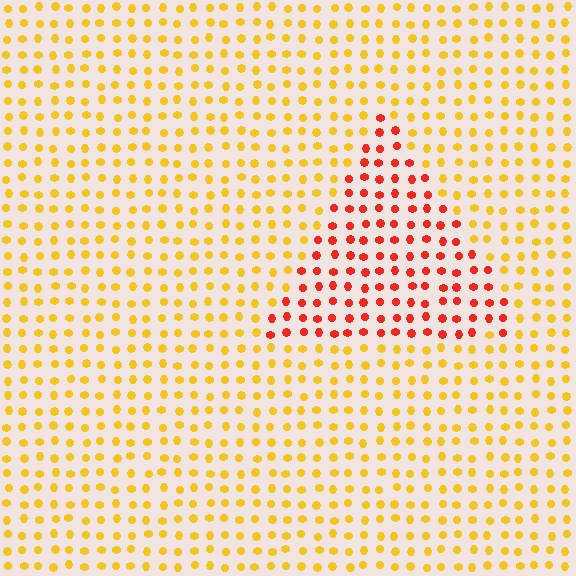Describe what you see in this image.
The image is filled with small yellow elements in a uniform arrangement. A triangle-shaped region is visible where the elements are tinted to a slightly different hue, forming a subtle color boundary.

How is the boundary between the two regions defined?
The boundary is defined purely by a slight shift in hue (about 45 degrees). Spacing, size, and orientation are identical on both sides.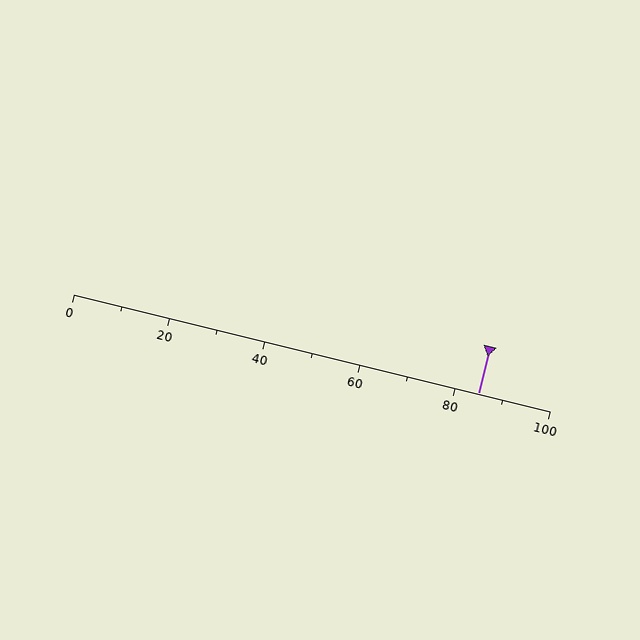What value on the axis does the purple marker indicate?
The marker indicates approximately 85.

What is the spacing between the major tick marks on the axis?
The major ticks are spaced 20 apart.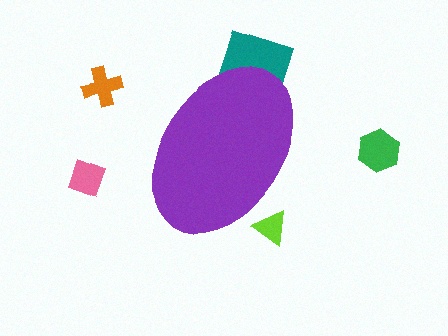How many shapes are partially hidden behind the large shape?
2 shapes are partially hidden.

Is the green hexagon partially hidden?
No, the green hexagon is fully visible.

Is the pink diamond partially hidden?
No, the pink diamond is fully visible.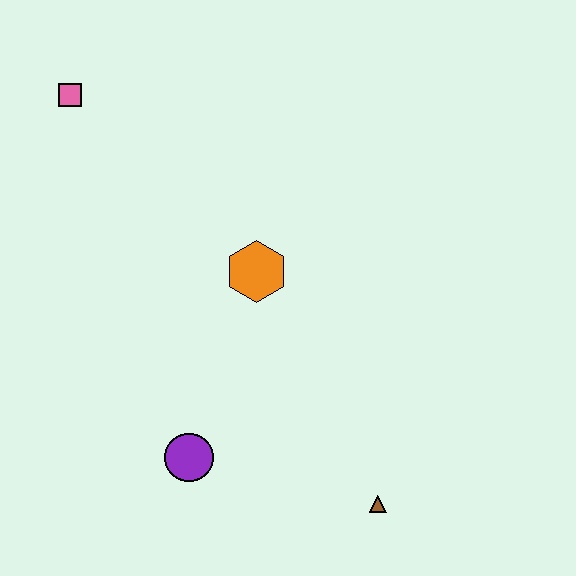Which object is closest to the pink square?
The orange hexagon is closest to the pink square.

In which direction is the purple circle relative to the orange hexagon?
The purple circle is below the orange hexagon.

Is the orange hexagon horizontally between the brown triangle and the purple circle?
Yes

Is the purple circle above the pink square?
No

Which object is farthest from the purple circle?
The pink square is farthest from the purple circle.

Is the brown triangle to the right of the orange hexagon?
Yes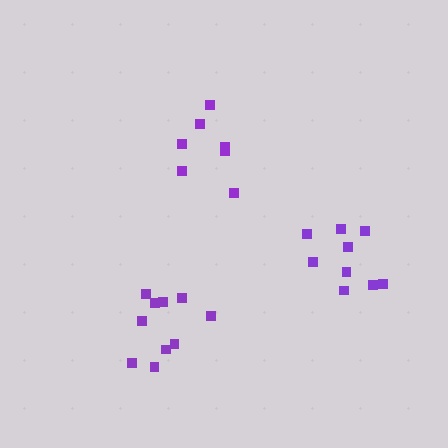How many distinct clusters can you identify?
There are 3 distinct clusters.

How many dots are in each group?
Group 1: 7 dots, Group 2: 10 dots, Group 3: 9 dots (26 total).